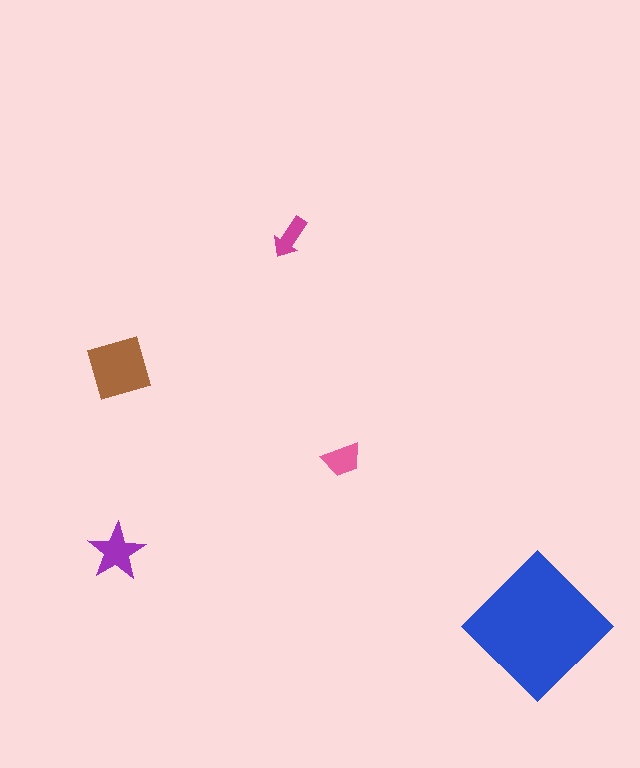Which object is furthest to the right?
The blue diamond is rightmost.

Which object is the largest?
The blue diamond.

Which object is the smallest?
The magenta arrow.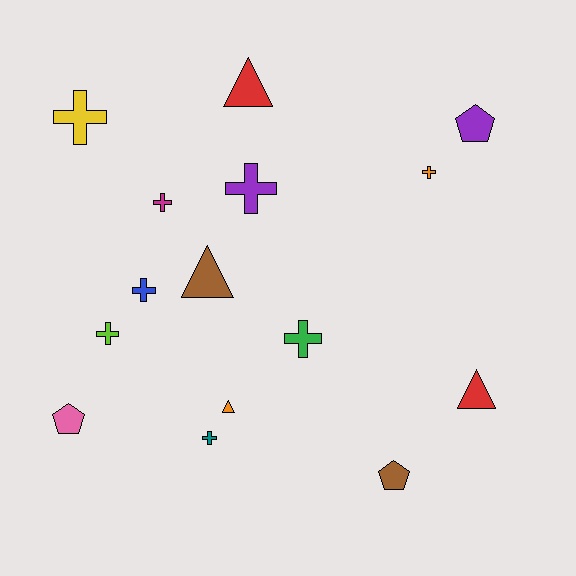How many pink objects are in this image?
There is 1 pink object.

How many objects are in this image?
There are 15 objects.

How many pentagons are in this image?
There are 3 pentagons.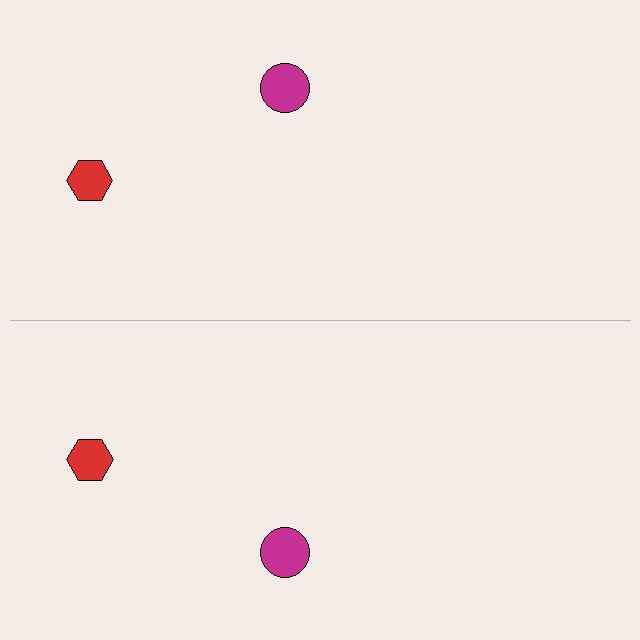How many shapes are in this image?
There are 4 shapes in this image.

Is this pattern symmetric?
Yes, this pattern has bilateral (reflection) symmetry.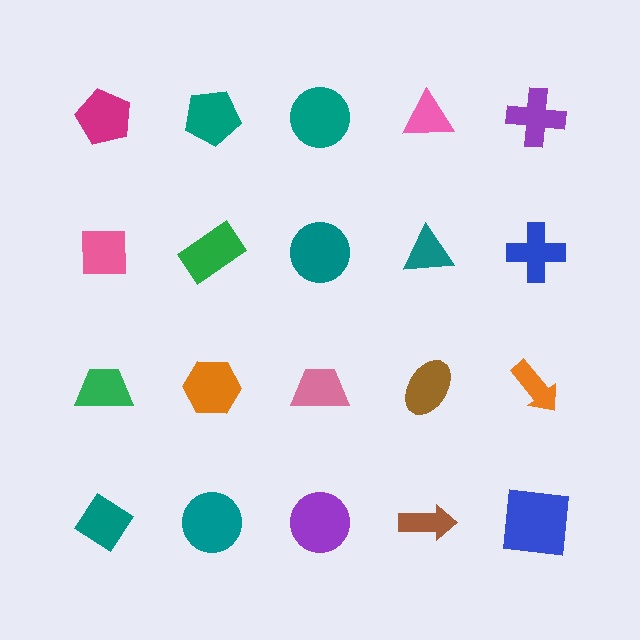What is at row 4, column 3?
A purple circle.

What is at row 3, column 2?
An orange hexagon.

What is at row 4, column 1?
A teal diamond.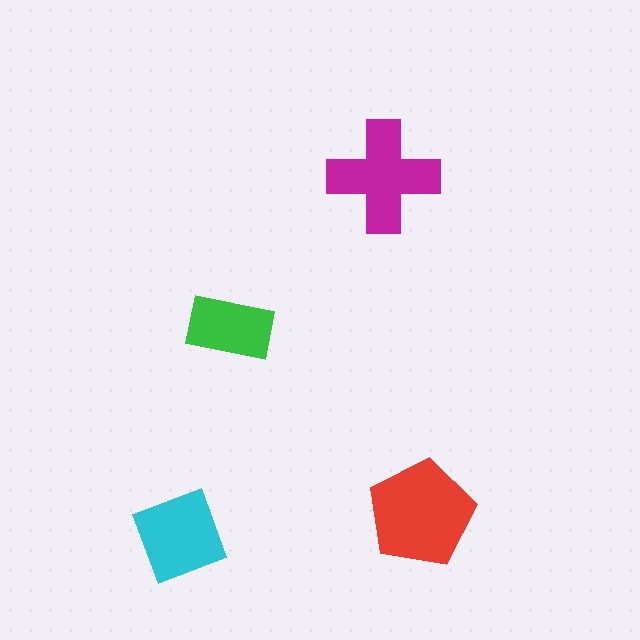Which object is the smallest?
The green rectangle.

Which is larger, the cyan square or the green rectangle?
The cyan square.